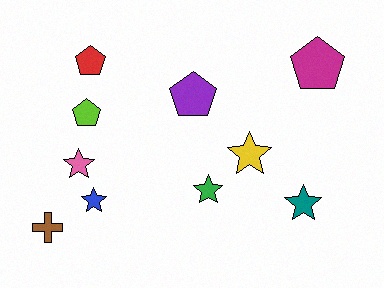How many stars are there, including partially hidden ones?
There are 5 stars.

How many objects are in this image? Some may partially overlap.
There are 10 objects.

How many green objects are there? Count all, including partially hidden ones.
There is 1 green object.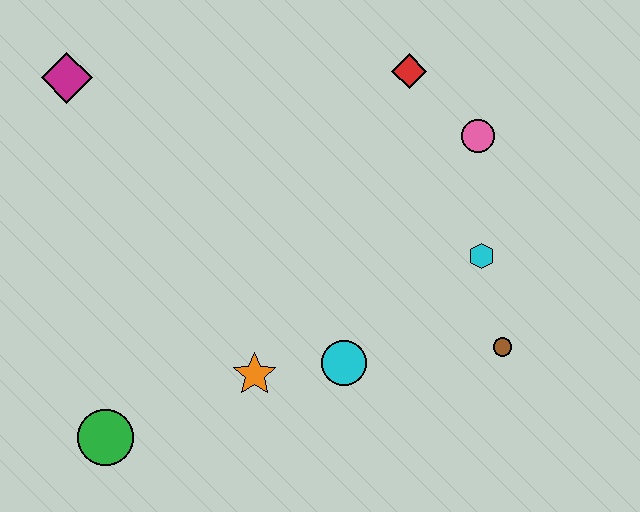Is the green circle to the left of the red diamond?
Yes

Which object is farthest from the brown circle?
The magenta diamond is farthest from the brown circle.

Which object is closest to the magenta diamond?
The red diamond is closest to the magenta diamond.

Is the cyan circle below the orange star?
No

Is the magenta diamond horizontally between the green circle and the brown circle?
No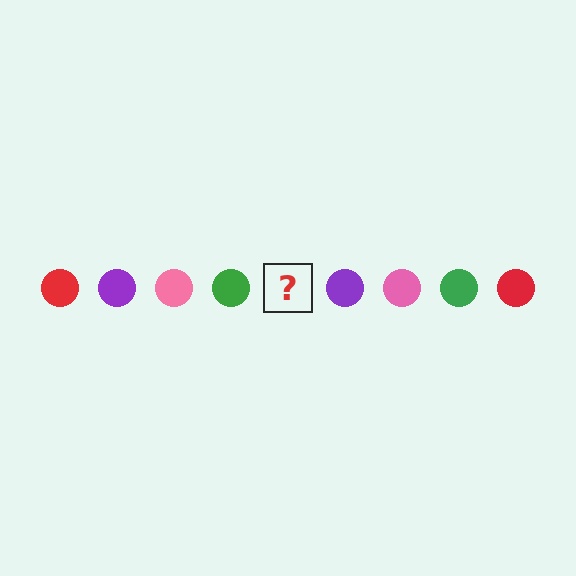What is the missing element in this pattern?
The missing element is a red circle.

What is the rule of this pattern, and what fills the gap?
The rule is that the pattern cycles through red, purple, pink, green circles. The gap should be filled with a red circle.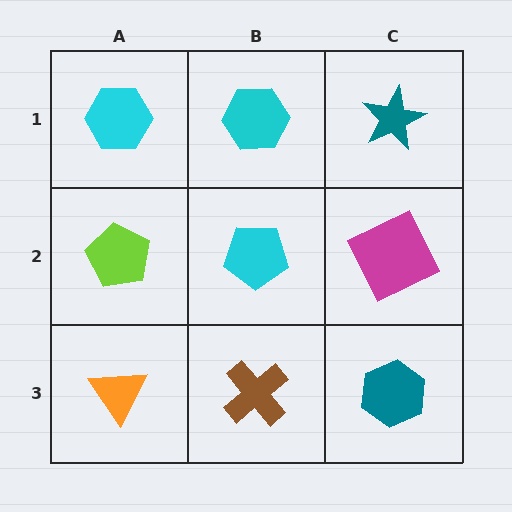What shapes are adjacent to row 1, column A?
A lime pentagon (row 2, column A), a cyan hexagon (row 1, column B).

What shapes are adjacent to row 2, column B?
A cyan hexagon (row 1, column B), a brown cross (row 3, column B), a lime pentagon (row 2, column A), a magenta square (row 2, column C).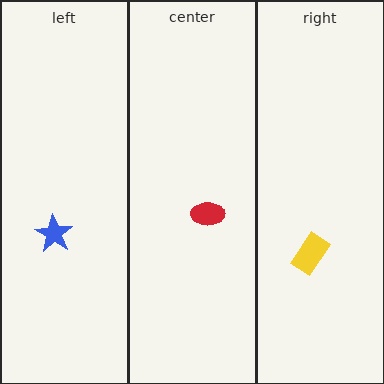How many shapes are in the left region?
1.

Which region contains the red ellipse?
The center region.